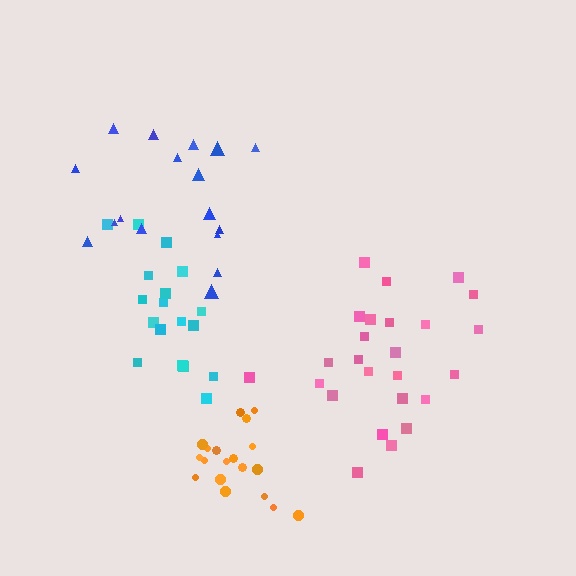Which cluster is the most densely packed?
Orange.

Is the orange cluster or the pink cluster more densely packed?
Orange.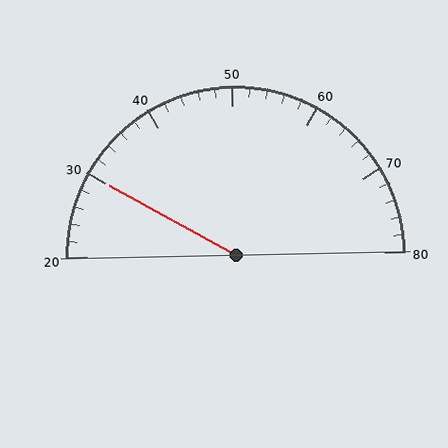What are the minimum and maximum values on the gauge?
The gauge ranges from 20 to 80.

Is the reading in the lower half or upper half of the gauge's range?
The reading is in the lower half of the range (20 to 80).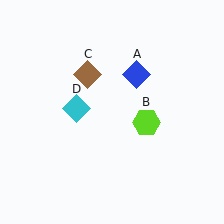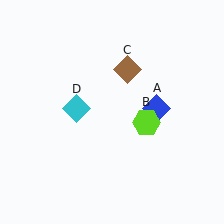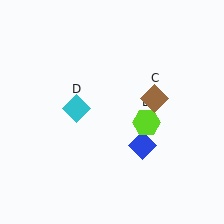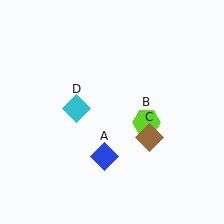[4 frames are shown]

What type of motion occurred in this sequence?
The blue diamond (object A), brown diamond (object C) rotated clockwise around the center of the scene.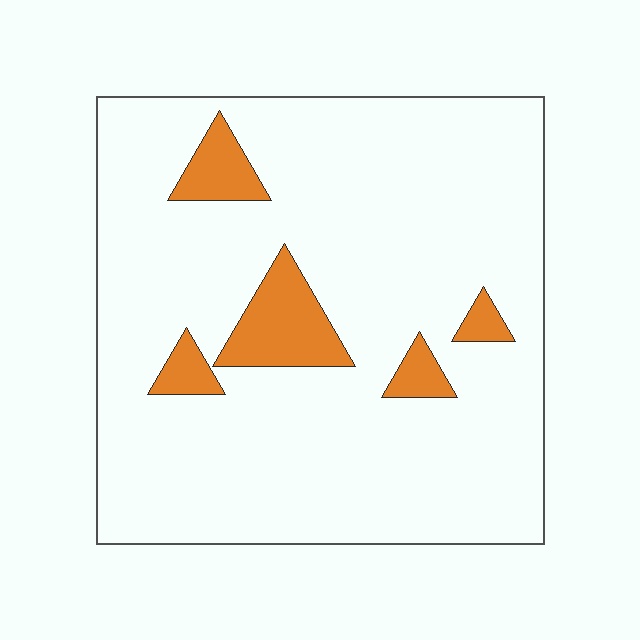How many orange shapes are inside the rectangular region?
5.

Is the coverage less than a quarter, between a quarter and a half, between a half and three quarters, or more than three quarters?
Less than a quarter.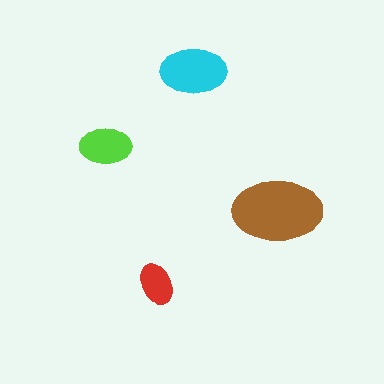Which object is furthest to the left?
The lime ellipse is leftmost.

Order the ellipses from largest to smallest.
the brown one, the cyan one, the lime one, the red one.